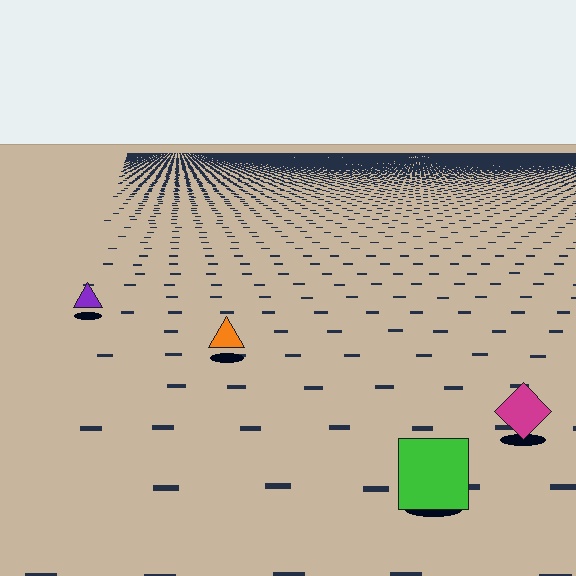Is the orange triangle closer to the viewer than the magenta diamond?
No. The magenta diamond is closer — you can tell from the texture gradient: the ground texture is coarser near it.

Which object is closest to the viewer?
The green square is closest. The texture marks near it are larger and more spread out.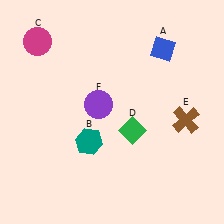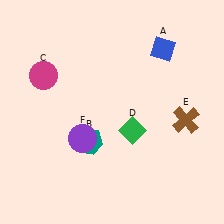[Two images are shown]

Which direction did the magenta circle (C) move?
The magenta circle (C) moved down.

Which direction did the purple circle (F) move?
The purple circle (F) moved down.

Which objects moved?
The objects that moved are: the magenta circle (C), the purple circle (F).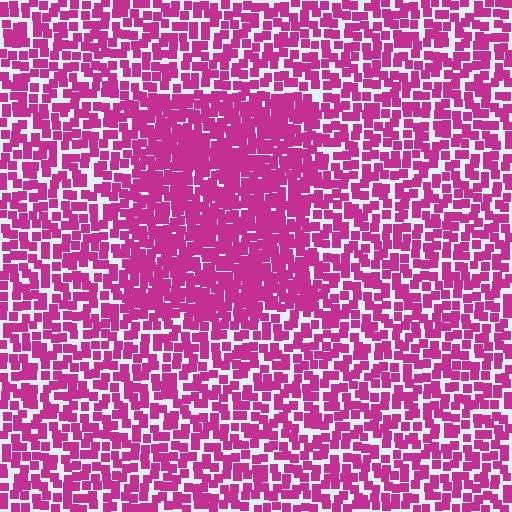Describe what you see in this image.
The image contains small magenta elements arranged at two different densities. A rectangle-shaped region is visible where the elements are more densely packed than the surrounding area.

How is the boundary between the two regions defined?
The boundary is defined by a change in element density (approximately 1.7x ratio). All elements are the same color, size, and shape.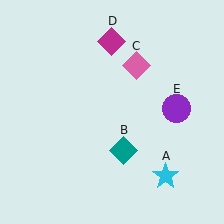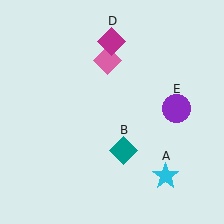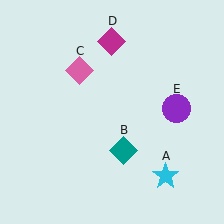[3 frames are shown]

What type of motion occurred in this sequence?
The pink diamond (object C) rotated counterclockwise around the center of the scene.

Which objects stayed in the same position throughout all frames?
Cyan star (object A) and teal diamond (object B) and magenta diamond (object D) and purple circle (object E) remained stationary.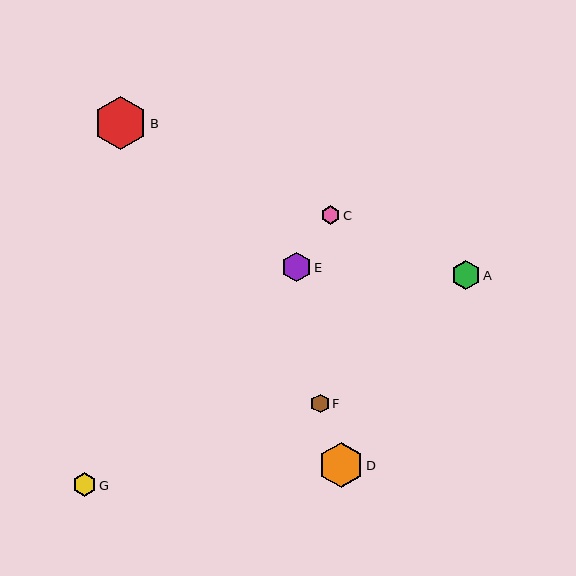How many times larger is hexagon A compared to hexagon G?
Hexagon A is approximately 1.3 times the size of hexagon G.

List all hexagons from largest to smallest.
From largest to smallest: B, D, E, A, G, C, F.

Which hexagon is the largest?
Hexagon B is the largest with a size of approximately 53 pixels.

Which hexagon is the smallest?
Hexagon F is the smallest with a size of approximately 19 pixels.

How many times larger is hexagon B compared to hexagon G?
Hexagon B is approximately 2.3 times the size of hexagon G.